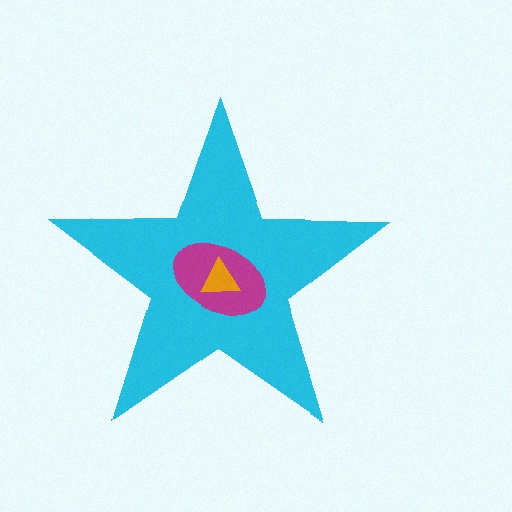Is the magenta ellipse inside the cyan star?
Yes.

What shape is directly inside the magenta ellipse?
The orange triangle.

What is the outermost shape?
The cyan star.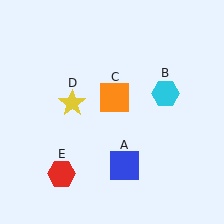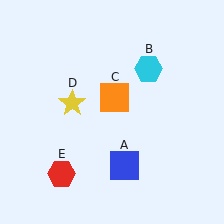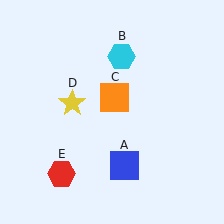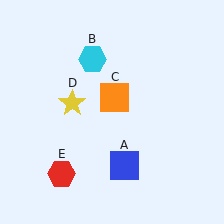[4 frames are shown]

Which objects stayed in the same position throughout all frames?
Blue square (object A) and orange square (object C) and yellow star (object D) and red hexagon (object E) remained stationary.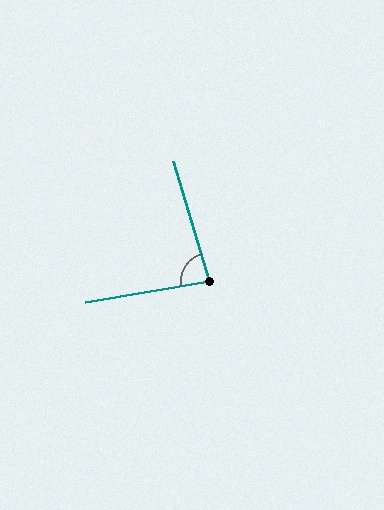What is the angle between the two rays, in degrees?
Approximately 83 degrees.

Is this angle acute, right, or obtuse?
It is acute.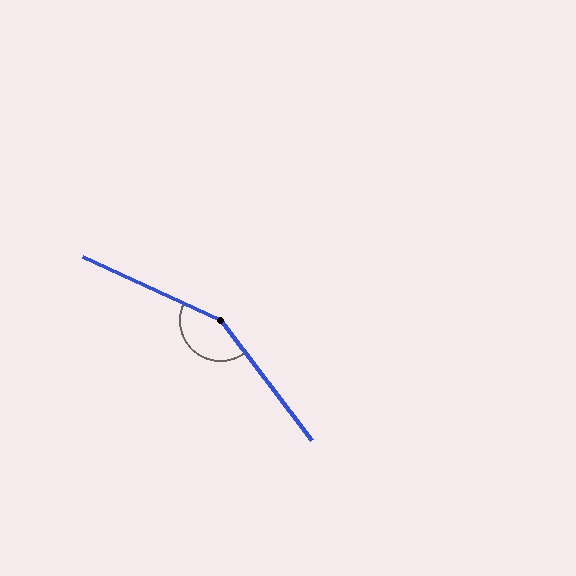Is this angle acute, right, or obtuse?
It is obtuse.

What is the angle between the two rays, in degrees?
Approximately 152 degrees.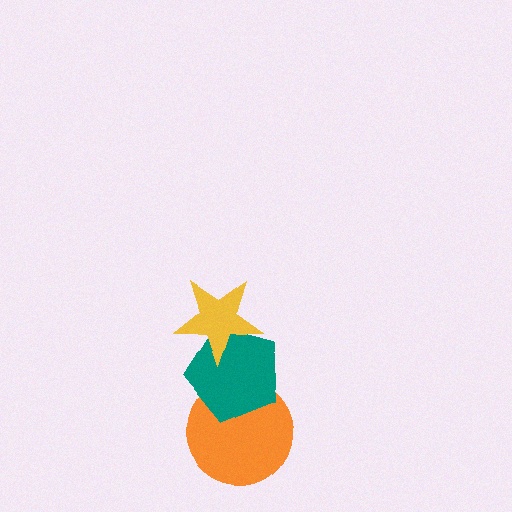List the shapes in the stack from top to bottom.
From top to bottom: the yellow star, the teal pentagon, the orange circle.